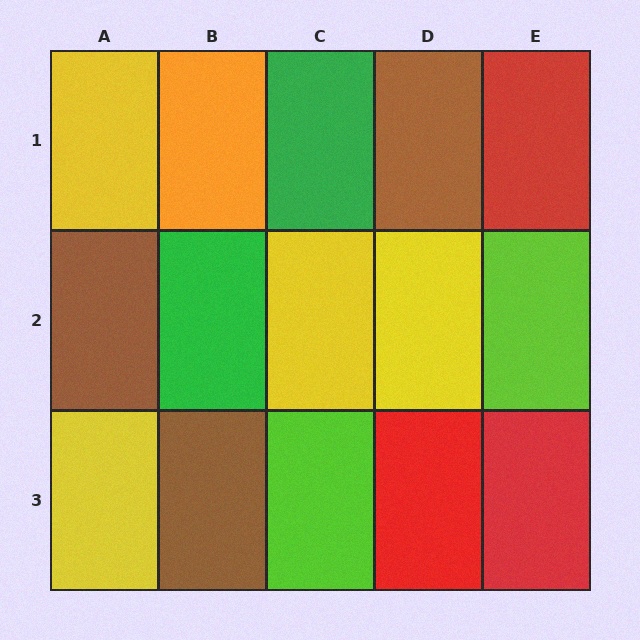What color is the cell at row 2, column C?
Yellow.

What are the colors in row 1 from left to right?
Yellow, orange, green, brown, red.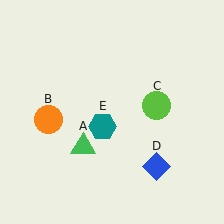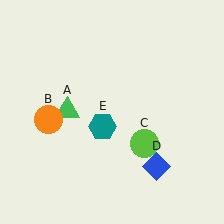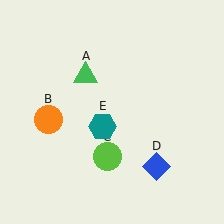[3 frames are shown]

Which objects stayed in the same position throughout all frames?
Orange circle (object B) and blue diamond (object D) and teal hexagon (object E) remained stationary.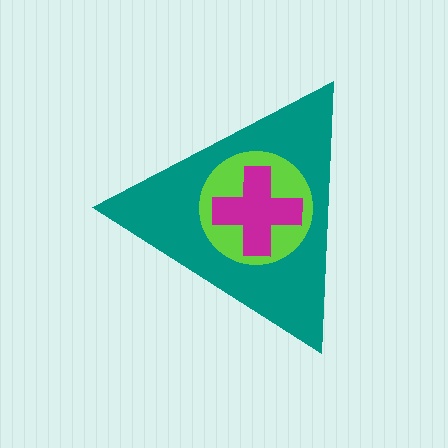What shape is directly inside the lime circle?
The magenta cross.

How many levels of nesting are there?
3.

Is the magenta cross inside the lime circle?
Yes.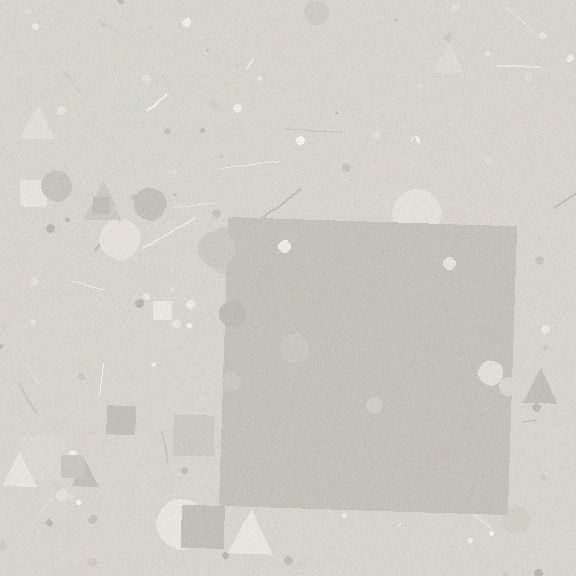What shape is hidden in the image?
A square is hidden in the image.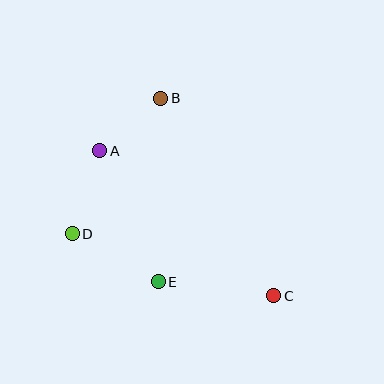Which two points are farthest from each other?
Points B and C are farthest from each other.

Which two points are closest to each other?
Points A and B are closest to each other.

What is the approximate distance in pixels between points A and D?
The distance between A and D is approximately 87 pixels.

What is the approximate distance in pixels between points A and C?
The distance between A and C is approximately 226 pixels.